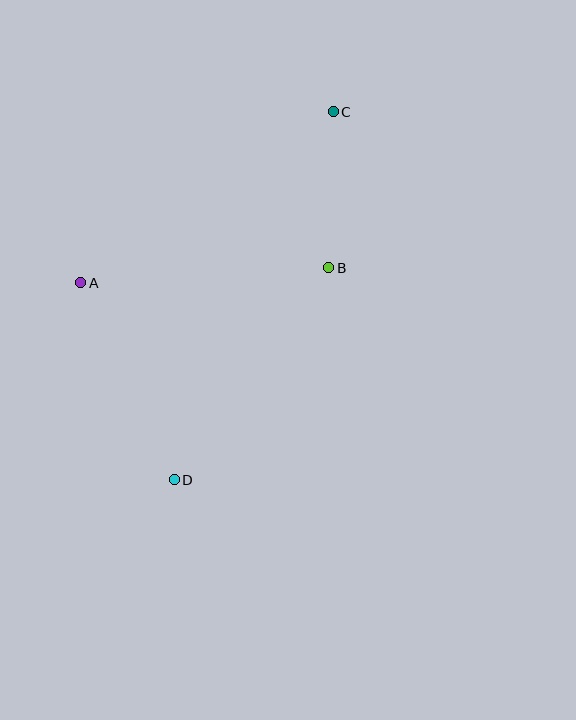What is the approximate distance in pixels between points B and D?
The distance between B and D is approximately 262 pixels.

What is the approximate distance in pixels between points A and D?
The distance between A and D is approximately 218 pixels.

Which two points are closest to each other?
Points B and C are closest to each other.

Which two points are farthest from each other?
Points C and D are farthest from each other.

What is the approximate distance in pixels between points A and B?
The distance between A and B is approximately 248 pixels.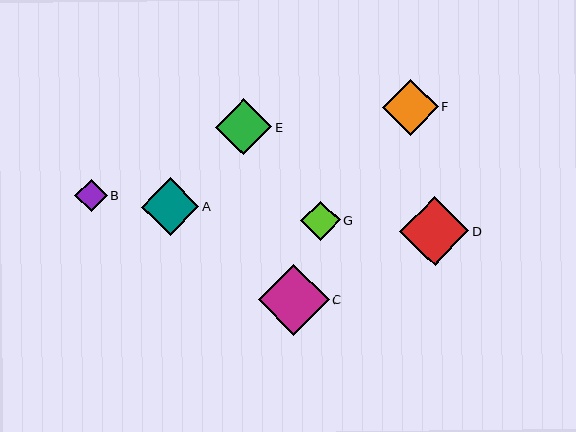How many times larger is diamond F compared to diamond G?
Diamond F is approximately 1.4 times the size of diamond G.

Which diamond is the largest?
Diamond C is the largest with a size of approximately 71 pixels.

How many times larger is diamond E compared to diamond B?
Diamond E is approximately 1.7 times the size of diamond B.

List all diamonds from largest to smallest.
From largest to smallest: C, D, A, E, F, G, B.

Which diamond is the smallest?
Diamond B is the smallest with a size of approximately 33 pixels.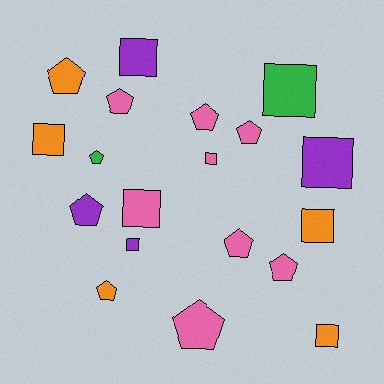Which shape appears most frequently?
Pentagon, with 10 objects.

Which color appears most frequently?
Pink, with 8 objects.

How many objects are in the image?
There are 19 objects.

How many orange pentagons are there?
There are 2 orange pentagons.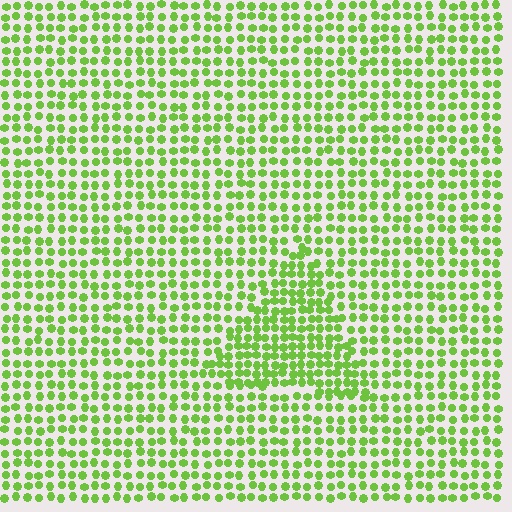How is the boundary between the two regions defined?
The boundary is defined by a change in element density (approximately 1.5x ratio). All elements are the same color, size, and shape.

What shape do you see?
I see a triangle.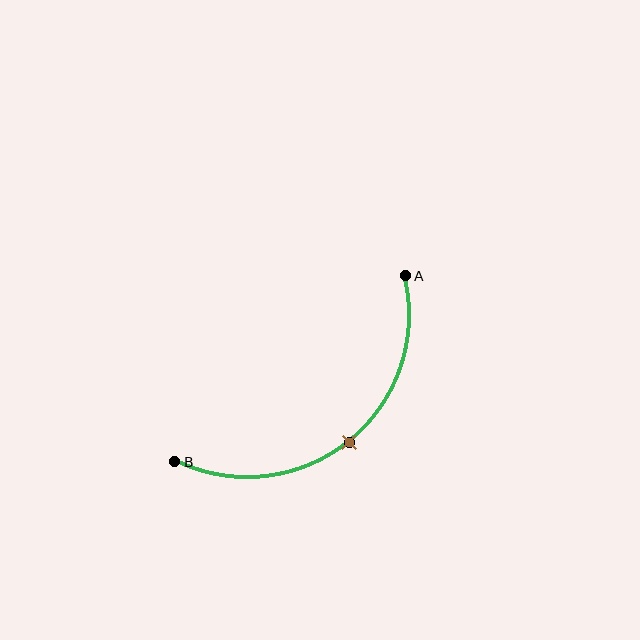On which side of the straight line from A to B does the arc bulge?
The arc bulges below and to the right of the straight line connecting A and B.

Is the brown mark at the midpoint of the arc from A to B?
Yes. The brown mark lies on the arc at equal arc-length from both A and B — it is the arc midpoint.